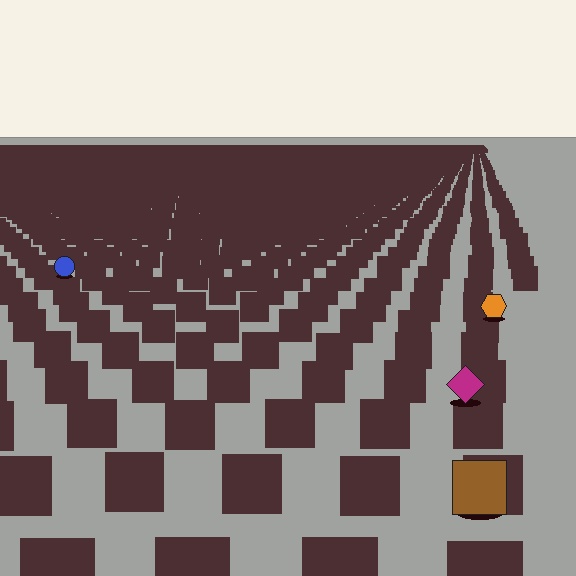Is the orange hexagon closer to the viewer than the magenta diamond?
No. The magenta diamond is closer — you can tell from the texture gradient: the ground texture is coarser near it.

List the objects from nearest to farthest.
From nearest to farthest: the brown square, the magenta diamond, the orange hexagon, the blue circle.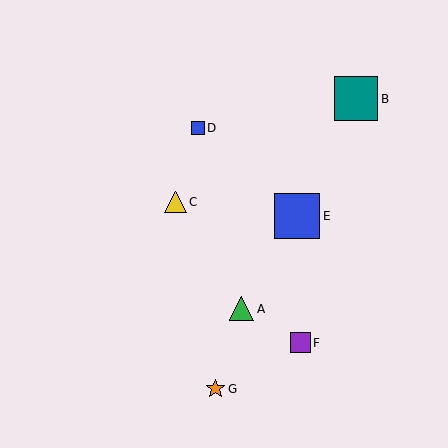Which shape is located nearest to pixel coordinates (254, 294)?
The green triangle (labeled A) at (242, 309) is nearest to that location.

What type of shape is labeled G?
Shape G is an orange star.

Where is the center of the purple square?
The center of the purple square is at (301, 343).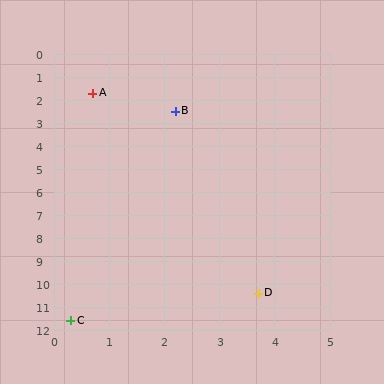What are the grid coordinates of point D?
Point D is at approximately (3.7, 10.4).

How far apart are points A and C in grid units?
Points A and C are about 9.9 grid units apart.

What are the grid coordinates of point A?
Point A is at approximately (0.7, 1.7).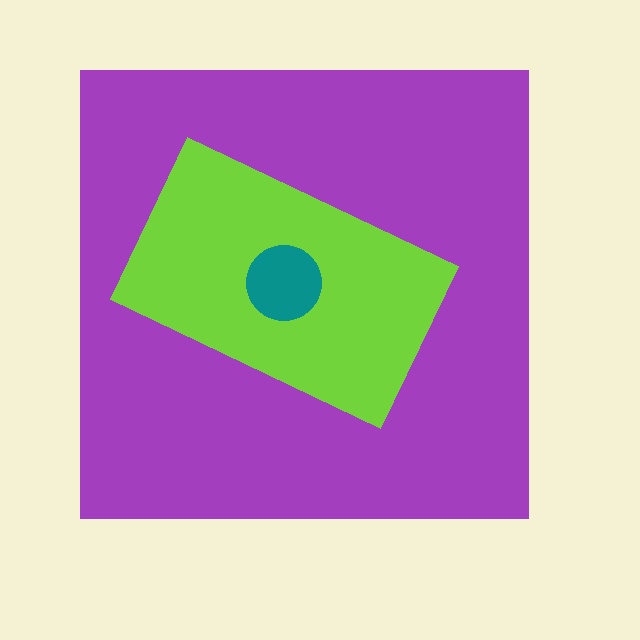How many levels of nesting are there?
3.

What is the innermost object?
The teal circle.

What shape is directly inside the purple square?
The lime rectangle.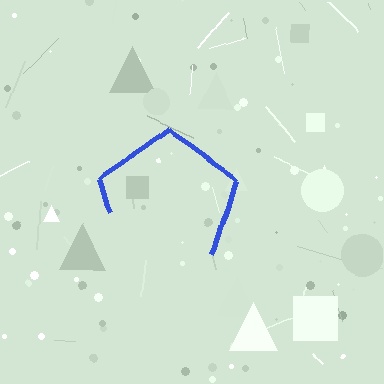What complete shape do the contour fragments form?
The contour fragments form a pentagon.